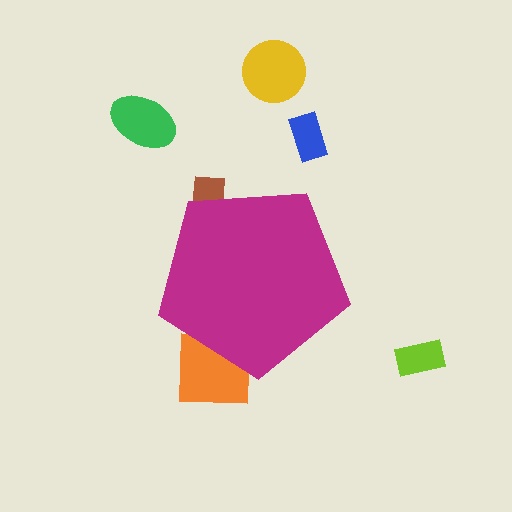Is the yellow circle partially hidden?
No, the yellow circle is fully visible.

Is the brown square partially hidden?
Yes, the brown square is partially hidden behind the magenta pentagon.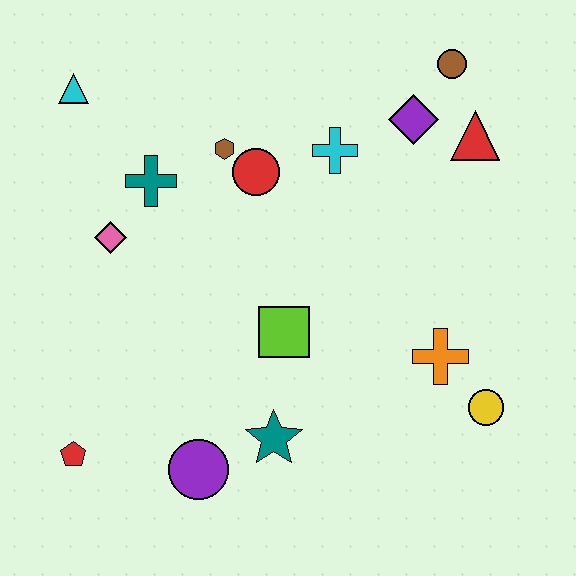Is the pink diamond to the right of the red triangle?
No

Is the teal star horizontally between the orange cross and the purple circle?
Yes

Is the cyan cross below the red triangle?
Yes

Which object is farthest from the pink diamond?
The yellow circle is farthest from the pink diamond.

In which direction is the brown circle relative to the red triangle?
The brown circle is above the red triangle.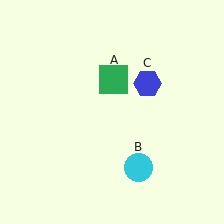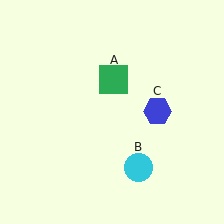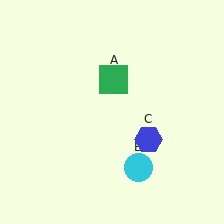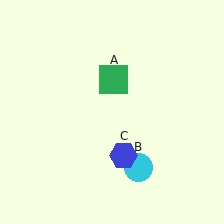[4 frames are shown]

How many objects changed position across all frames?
1 object changed position: blue hexagon (object C).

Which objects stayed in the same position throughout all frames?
Green square (object A) and cyan circle (object B) remained stationary.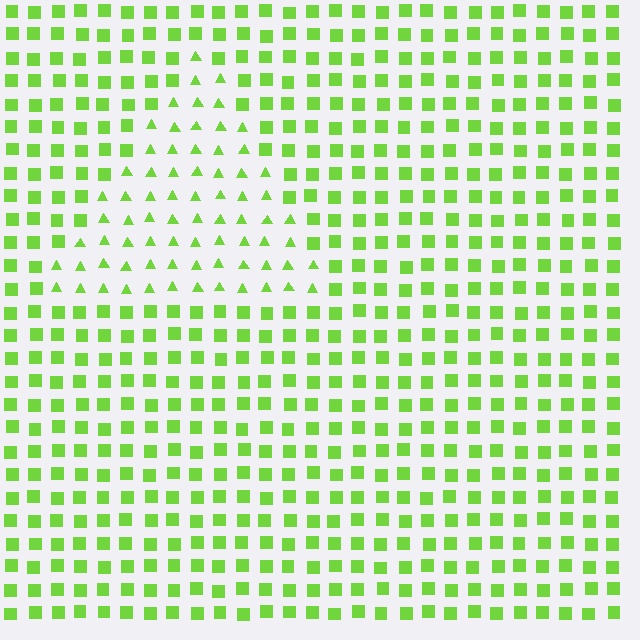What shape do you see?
I see a triangle.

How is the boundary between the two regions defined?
The boundary is defined by a change in element shape: triangles inside vs. squares outside. All elements share the same color and spacing.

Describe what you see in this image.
The image is filled with small lime elements arranged in a uniform grid. A triangle-shaped region contains triangles, while the surrounding area contains squares. The boundary is defined purely by the change in element shape.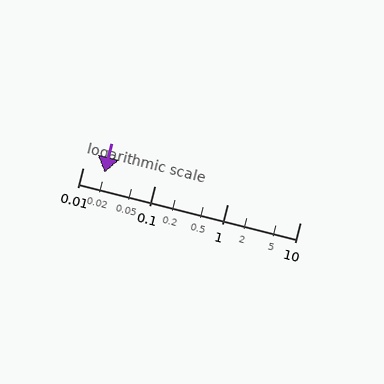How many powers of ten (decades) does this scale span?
The scale spans 3 decades, from 0.01 to 10.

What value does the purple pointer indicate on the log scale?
The pointer indicates approximately 0.02.